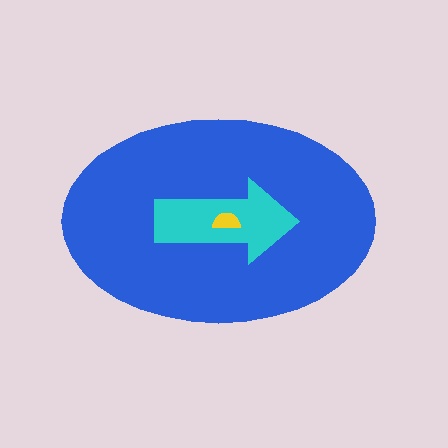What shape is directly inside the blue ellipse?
The cyan arrow.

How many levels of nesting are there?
3.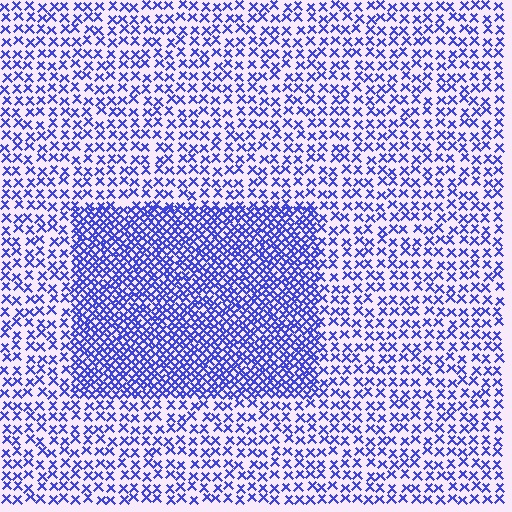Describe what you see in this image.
The image contains small blue elements arranged at two different densities. A rectangle-shaped region is visible where the elements are more densely packed than the surrounding area.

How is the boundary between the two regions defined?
The boundary is defined by a change in element density (approximately 2.2x ratio). All elements are the same color, size, and shape.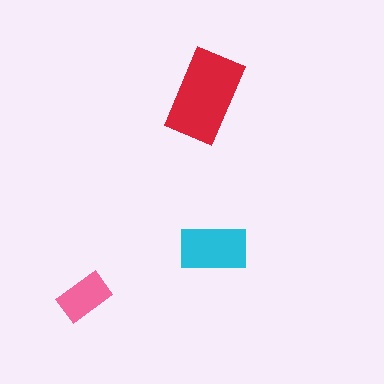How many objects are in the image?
There are 3 objects in the image.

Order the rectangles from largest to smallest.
the red one, the cyan one, the pink one.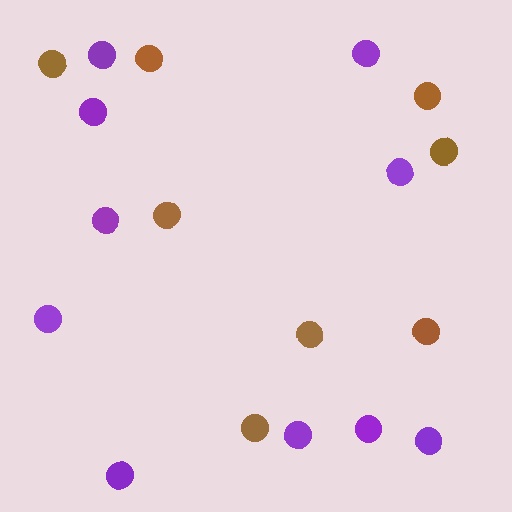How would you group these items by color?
There are 2 groups: one group of brown circles (8) and one group of purple circles (10).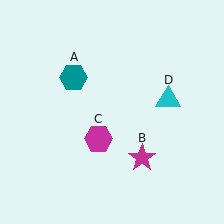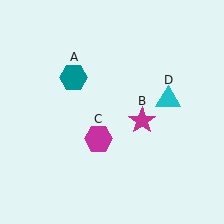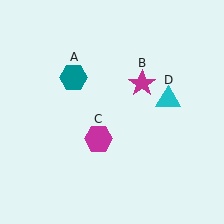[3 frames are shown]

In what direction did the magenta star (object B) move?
The magenta star (object B) moved up.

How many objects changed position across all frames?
1 object changed position: magenta star (object B).